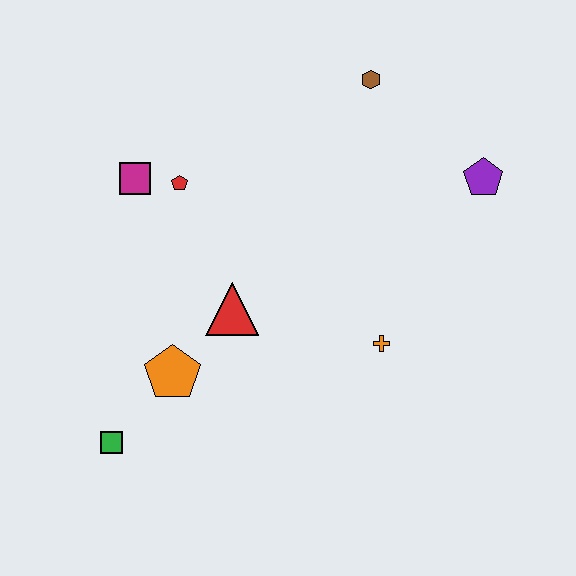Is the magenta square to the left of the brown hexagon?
Yes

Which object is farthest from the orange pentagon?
The purple pentagon is farthest from the orange pentagon.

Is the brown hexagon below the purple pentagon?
No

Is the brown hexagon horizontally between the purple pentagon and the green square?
Yes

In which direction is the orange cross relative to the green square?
The orange cross is to the right of the green square.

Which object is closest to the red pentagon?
The magenta square is closest to the red pentagon.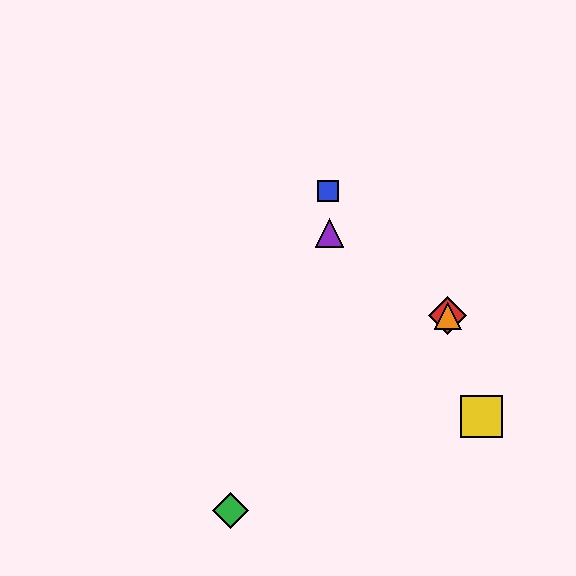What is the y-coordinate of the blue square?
The blue square is at y≈191.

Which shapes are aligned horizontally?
The red diamond, the orange triangle are aligned horizontally.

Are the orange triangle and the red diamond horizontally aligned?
Yes, both are at y≈316.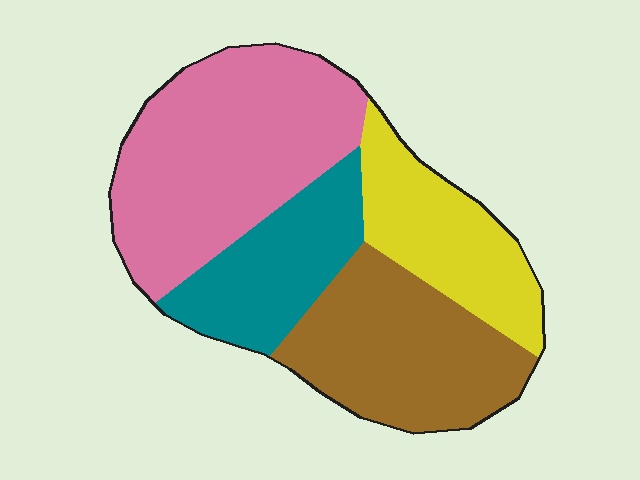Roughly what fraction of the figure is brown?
Brown covers about 25% of the figure.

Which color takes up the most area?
Pink, at roughly 35%.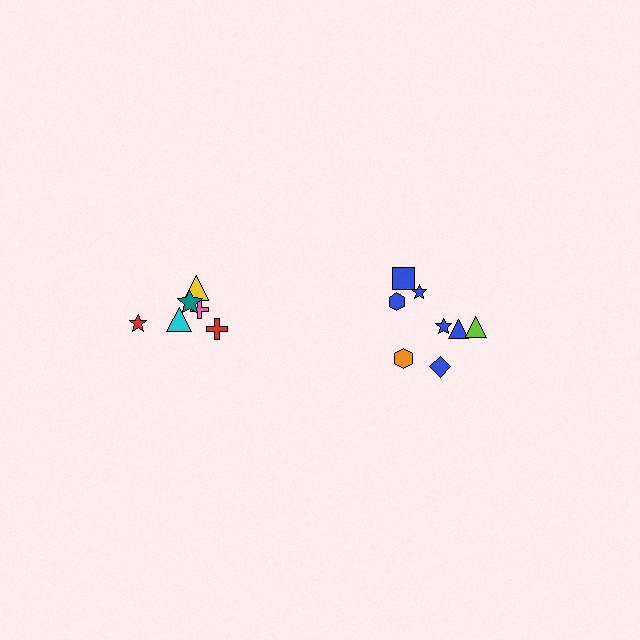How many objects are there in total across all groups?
There are 14 objects.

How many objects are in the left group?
There are 6 objects.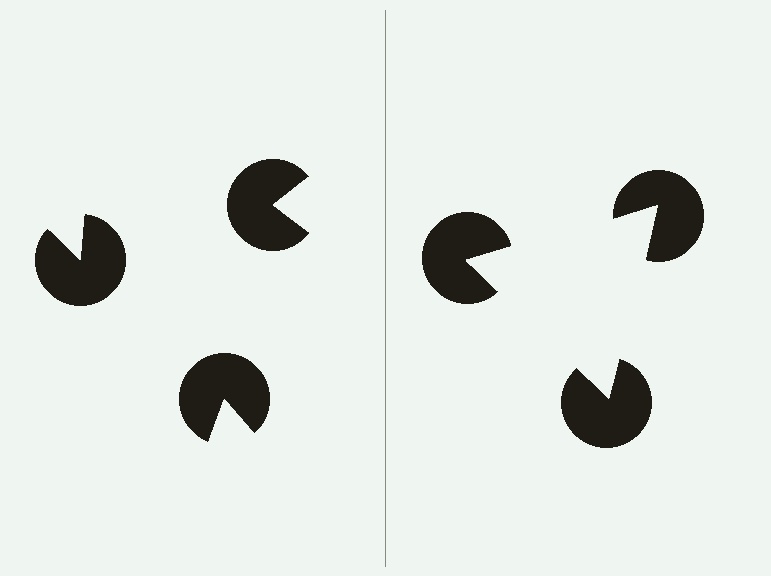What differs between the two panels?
The pac-man discs are positioned identically on both sides; only the wedge orientations differ. On the right they align to a triangle; on the left they are misaligned.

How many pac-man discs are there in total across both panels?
6 — 3 on each side.